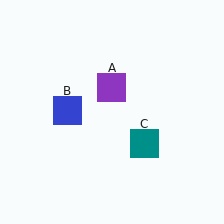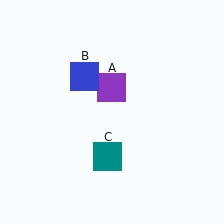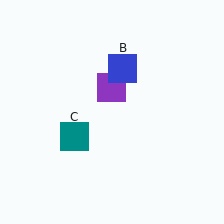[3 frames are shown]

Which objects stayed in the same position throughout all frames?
Purple square (object A) remained stationary.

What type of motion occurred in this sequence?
The blue square (object B), teal square (object C) rotated clockwise around the center of the scene.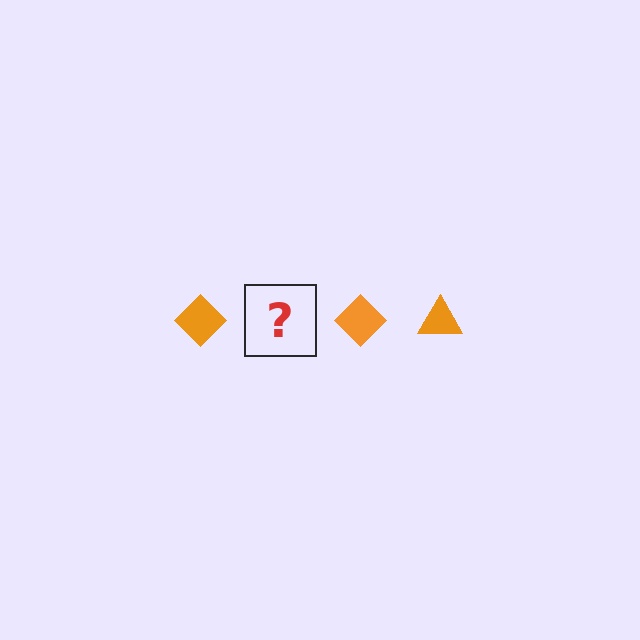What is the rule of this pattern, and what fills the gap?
The rule is that the pattern cycles through diamond, triangle shapes in orange. The gap should be filled with an orange triangle.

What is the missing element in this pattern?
The missing element is an orange triangle.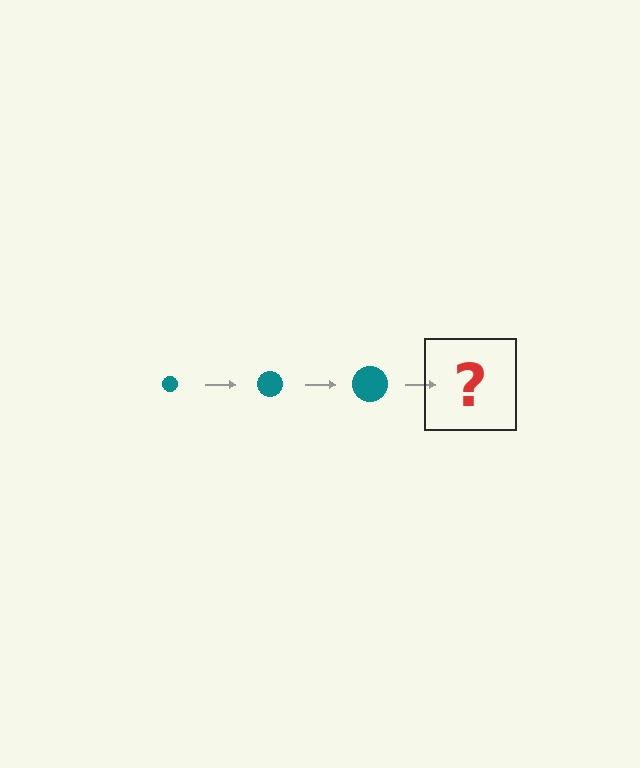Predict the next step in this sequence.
The next step is a teal circle, larger than the previous one.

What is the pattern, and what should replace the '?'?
The pattern is that the circle gets progressively larger each step. The '?' should be a teal circle, larger than the previous one.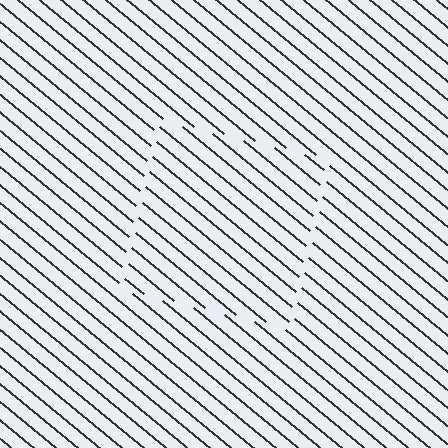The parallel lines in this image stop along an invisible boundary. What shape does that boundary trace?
An illusory square. The interior of the shape contains the same grating, shifted by half a period — the contour is defined by the phase discontinuity where line-ends from the inner and outer gratings abut.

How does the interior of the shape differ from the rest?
The interior of the shape contains the same grating, shifted by half a period — the contour is defined by the phase discontinuity where line-ends from the inner and outer gratings abut.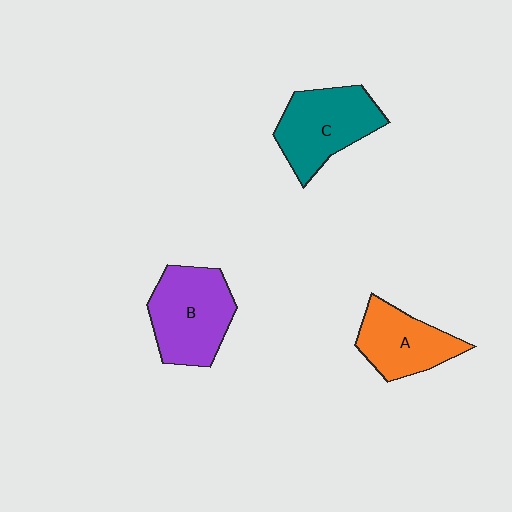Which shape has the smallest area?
Shape A (orange).